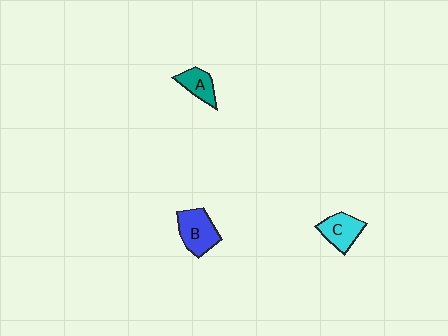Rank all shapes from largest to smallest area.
From largest to smallest: B (blue), C (cyan), A (teal).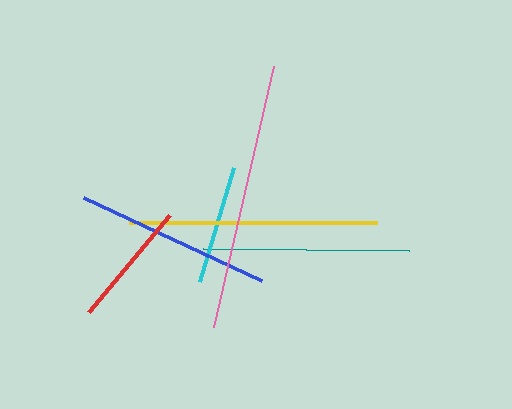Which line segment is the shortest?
The cyan line is the shortest at approximately 119 pixels.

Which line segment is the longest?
The pink line is the longest at approximately 268 pixels.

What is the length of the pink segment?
The pink segment is approximately 268 pixels long.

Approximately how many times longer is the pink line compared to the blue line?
The pink line is approximately 1.4 times the length of the blue line.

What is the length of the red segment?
The red segment is approximately 126 pixels long.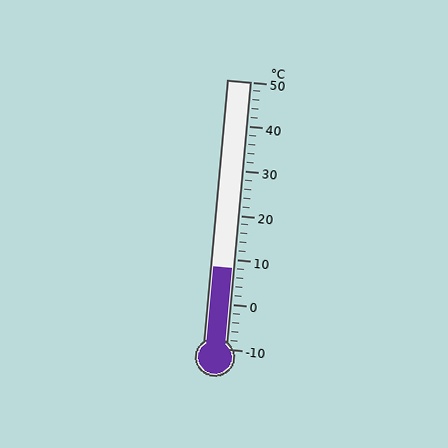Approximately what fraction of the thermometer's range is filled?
The thermometer is filled to approximately 30% of its range.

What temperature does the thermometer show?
The thermometer shows approximately 8°C.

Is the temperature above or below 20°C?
The temperature is below 20°C.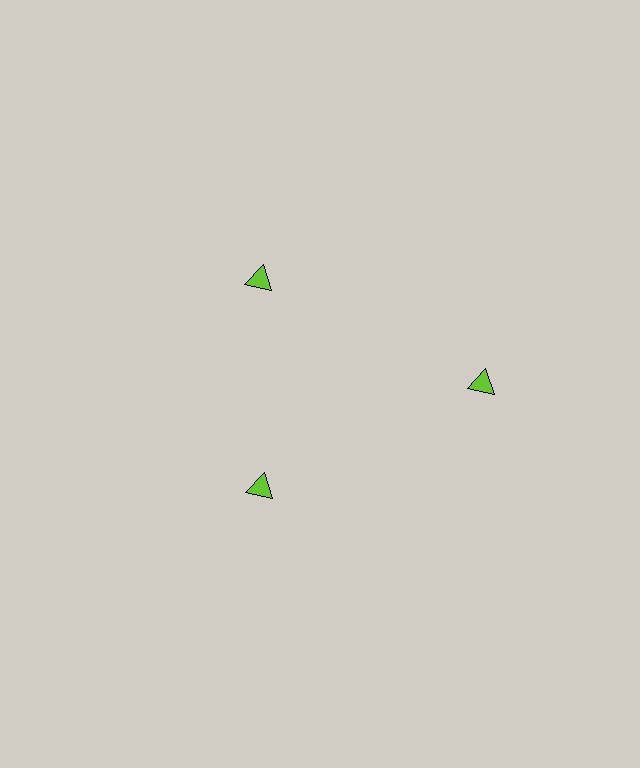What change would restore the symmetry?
The symmetry would be restored by moving it inward, back onto the ring so that all 3 triangles sit at equal angles and equal distance from the center.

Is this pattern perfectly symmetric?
No. The 3 lime triangles are arranged in a ring, but one element near the 3 o'clock position is pushed outward from the center, breaking the 3-fold rotational symmetry.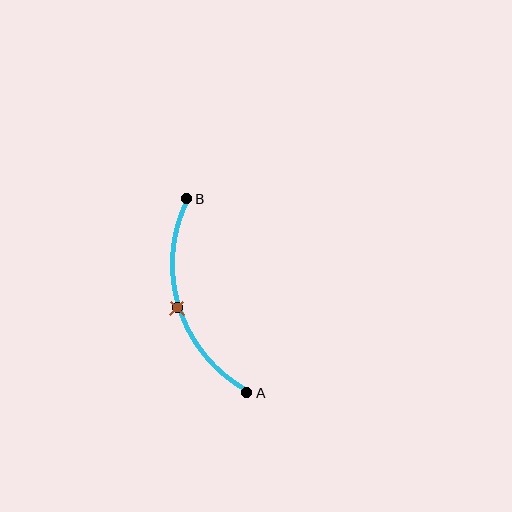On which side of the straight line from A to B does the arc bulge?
The arc bulges to the left of the straight line connecting A and B.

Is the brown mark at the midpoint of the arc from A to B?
Yes. The brown mark lies on the arc at equal arc-length from both A and B — it is the arc midpoint.